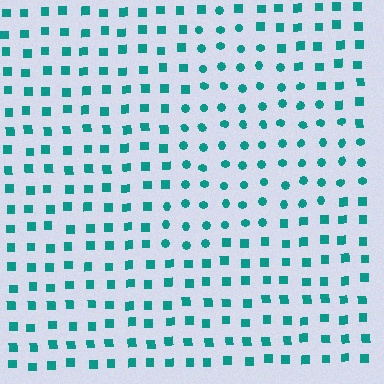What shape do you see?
I see a triangle.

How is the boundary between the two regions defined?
The boundary is defined by a change in element shape: circles inside vs. squares outside. All elements share the same color and spacing.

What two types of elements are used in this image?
The image uses circles inside the triangle region and squares outside it.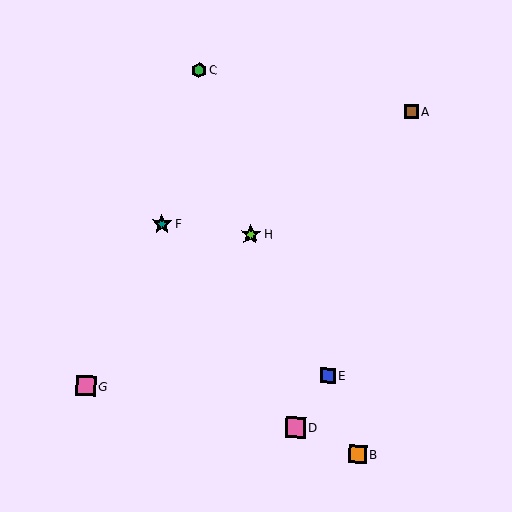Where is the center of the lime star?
The center of the lime star is at (250, 234).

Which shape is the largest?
The lime star (labeled H) is the largest.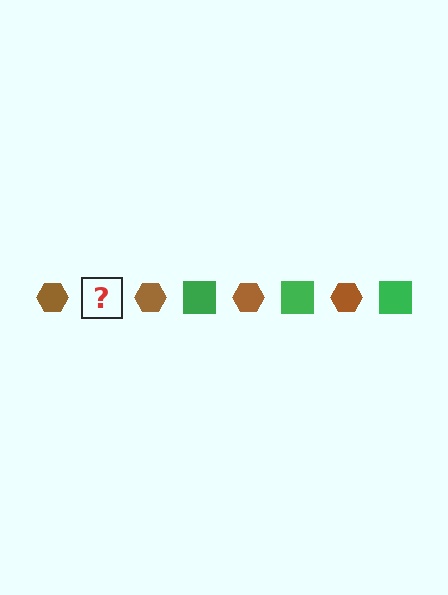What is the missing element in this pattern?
The missing element is a green square.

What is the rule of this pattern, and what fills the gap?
The rule is that the pattern alternates between brown hexagon and green square. The gap should be filled with a green square.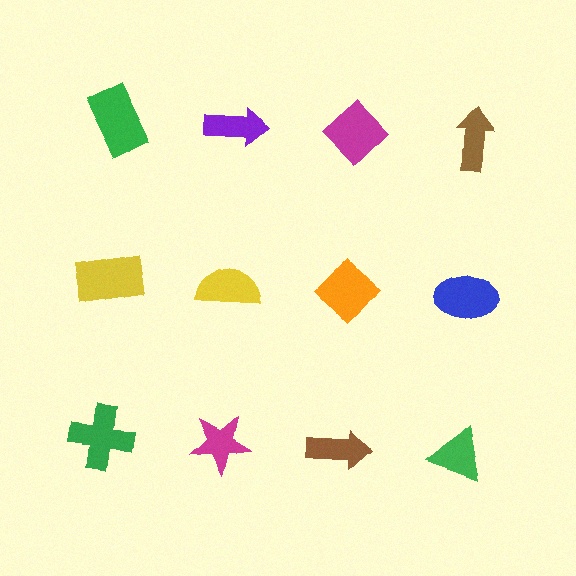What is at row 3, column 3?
A brown arrow.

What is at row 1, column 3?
A magenta diamond.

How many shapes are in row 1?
4 shapes.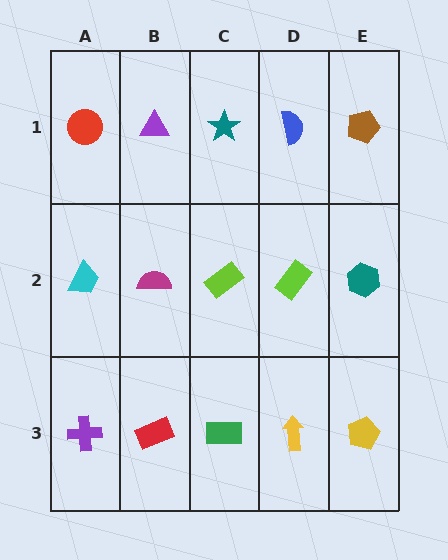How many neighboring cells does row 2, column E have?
3.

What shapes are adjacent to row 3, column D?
A lime rectangle (row 2, column D), a green rectangle (row 3, column C), a yellow pentagon (row 3, column E).